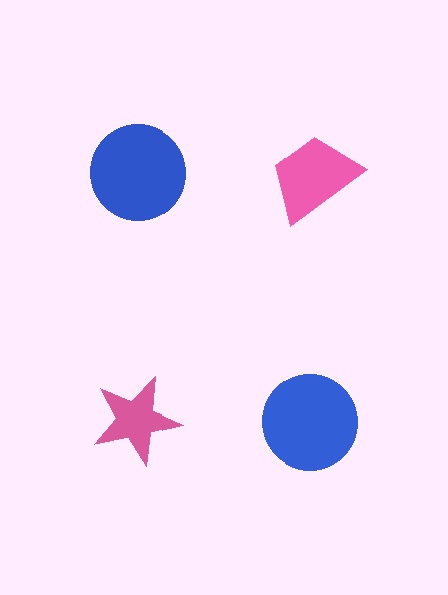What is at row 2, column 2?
A blue circle.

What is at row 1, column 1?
A blue circle.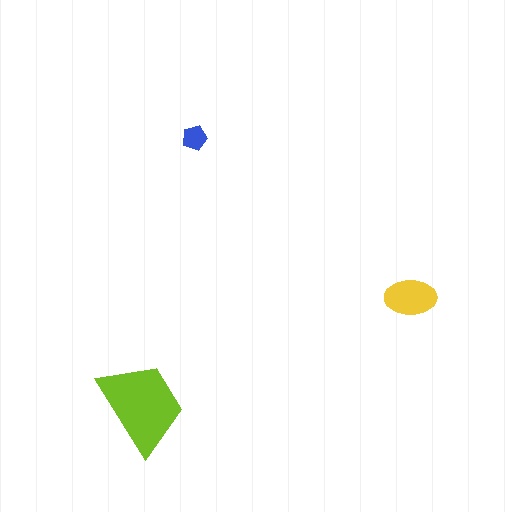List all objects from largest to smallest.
The lime trapezoid, the yellow ellipse, the blue pentagon.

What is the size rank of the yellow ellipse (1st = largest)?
2nd.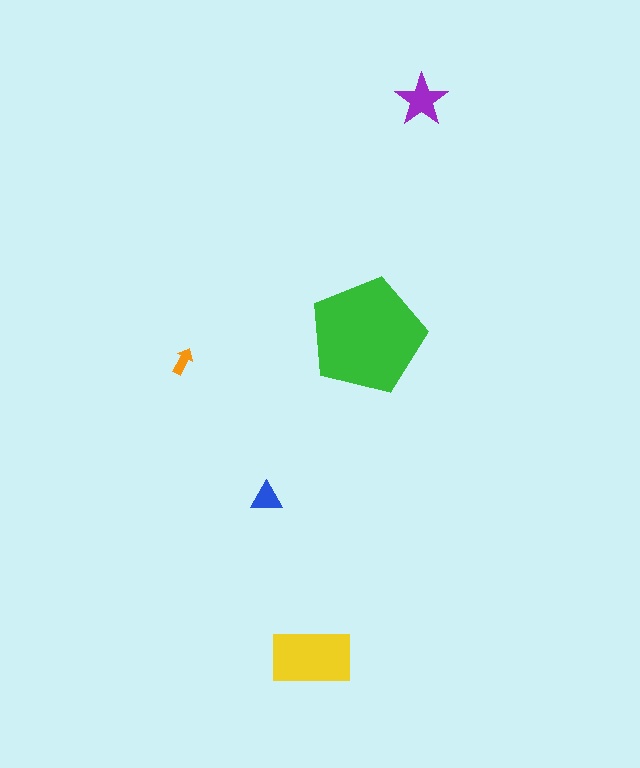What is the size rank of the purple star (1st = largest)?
3rd.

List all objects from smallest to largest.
The orange arrow, the blue triangle, the purple star, the yellow rectangle, the green pentagon.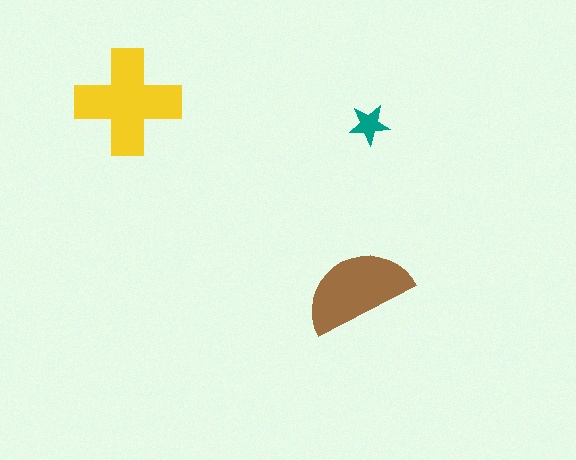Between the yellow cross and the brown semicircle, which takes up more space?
The yellow cross.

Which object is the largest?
The yellow cross.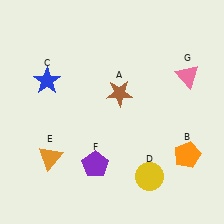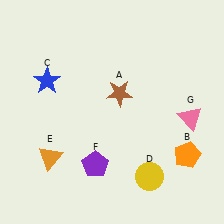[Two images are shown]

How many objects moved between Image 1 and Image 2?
1 object moved between the two images.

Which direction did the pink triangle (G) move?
The pink triangle (G) moved down.